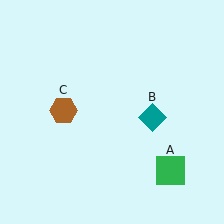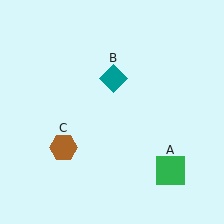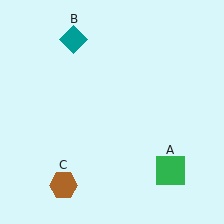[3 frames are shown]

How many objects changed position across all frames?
2 objects changed position: teal diamond (object B), brown hexagon (object C).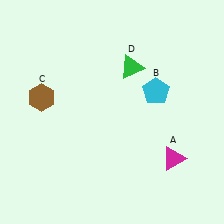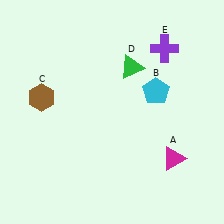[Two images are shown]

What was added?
A purple cross (E) was added in Image 2.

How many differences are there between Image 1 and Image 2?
There is 1 difference between the two images.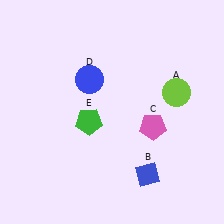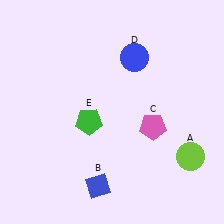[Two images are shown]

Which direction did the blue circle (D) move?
The blue circle (D) moved right.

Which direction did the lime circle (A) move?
The lime circle (A) moved down.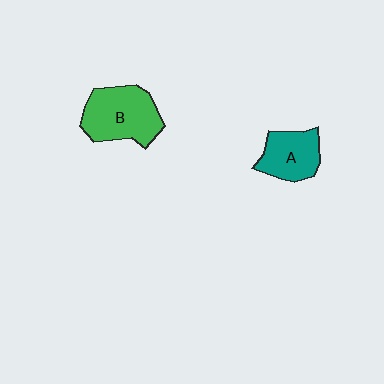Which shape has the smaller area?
Shape A (teal).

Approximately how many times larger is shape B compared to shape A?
Approximately 1.4 times.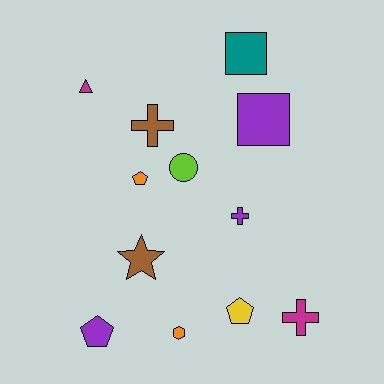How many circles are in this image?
There is 1 circle.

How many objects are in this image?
There are 12 objects.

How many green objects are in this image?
There are no green objects.